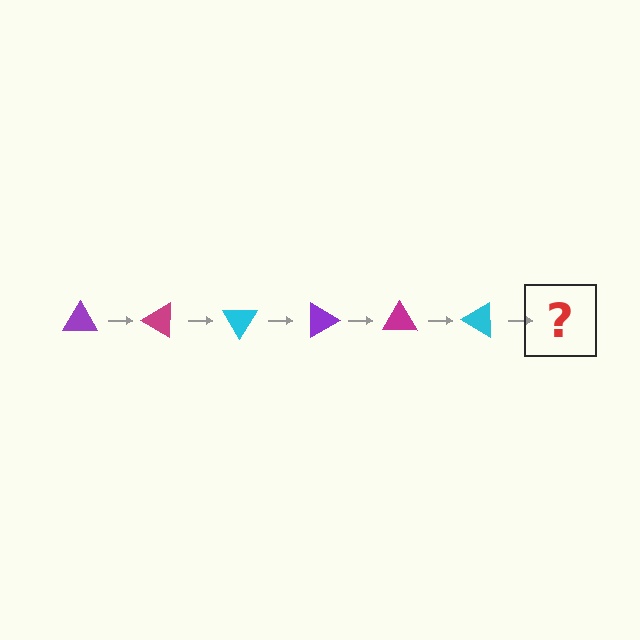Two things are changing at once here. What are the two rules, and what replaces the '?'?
The two rules are that it rotates 30 degrees each step and the color cycles through purple, magenta, and cyan. The '?' should be a purple triangle, rotated 180 degrees from the start.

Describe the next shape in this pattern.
It should be a purple triangle, rotated 180 degrees from the start.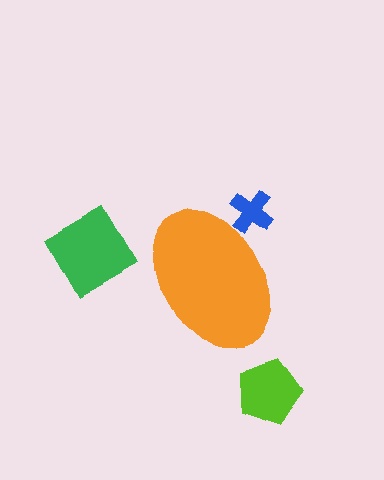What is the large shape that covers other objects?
An orange ellipse.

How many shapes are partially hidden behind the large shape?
1 shape is partially hidden.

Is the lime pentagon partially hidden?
No, the lime pentagon is fully visible.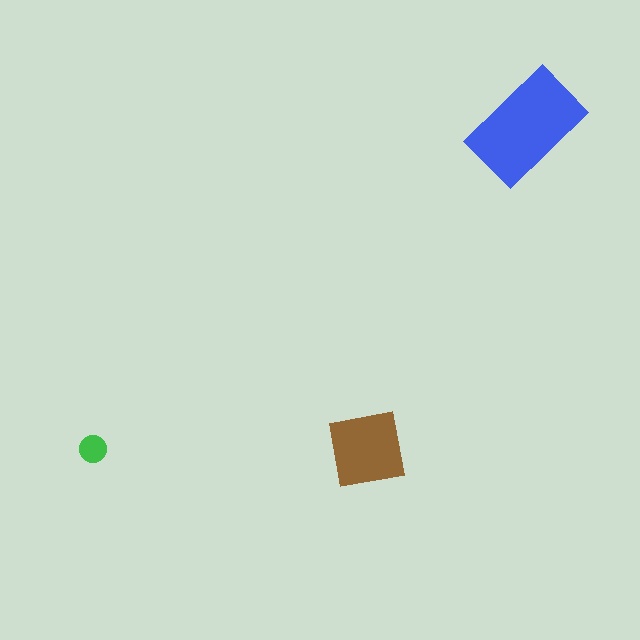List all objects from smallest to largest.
The green circle, the brown square, the blue rectangle.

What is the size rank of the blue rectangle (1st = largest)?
1st.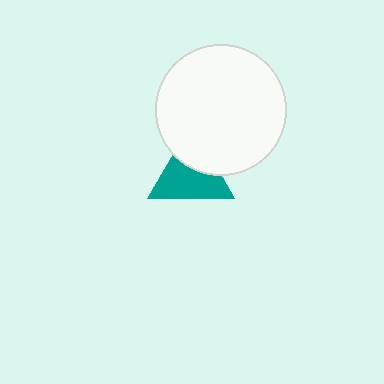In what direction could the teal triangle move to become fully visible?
The teal triangle could move down. That would shift it out from behind the white circle entirely.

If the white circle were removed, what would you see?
You would see the complete teal triangle.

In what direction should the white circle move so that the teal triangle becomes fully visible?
The white circle should move up. That is the shortest direction to clear the overlap and leave the teal triangle fully visible.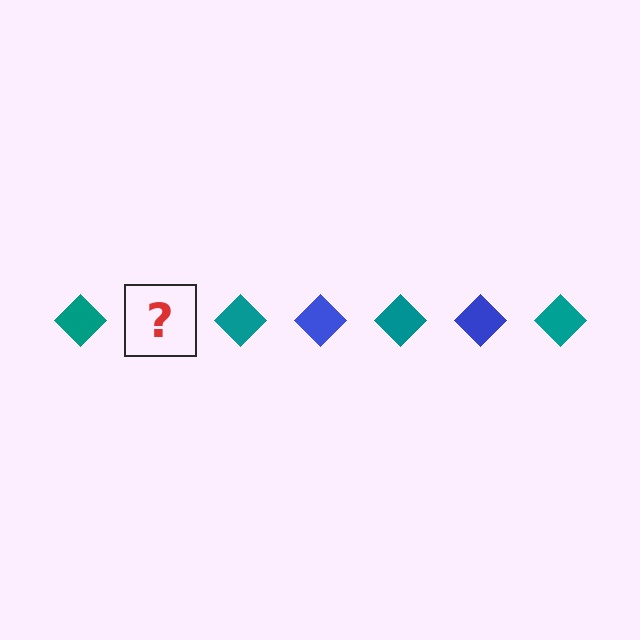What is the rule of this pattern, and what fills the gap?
The rule is that the pattern cycles through teal, blue diamonds. The gap should be filled with a blue diamond.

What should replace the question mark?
The question mark should be replaced with a blue diamond.